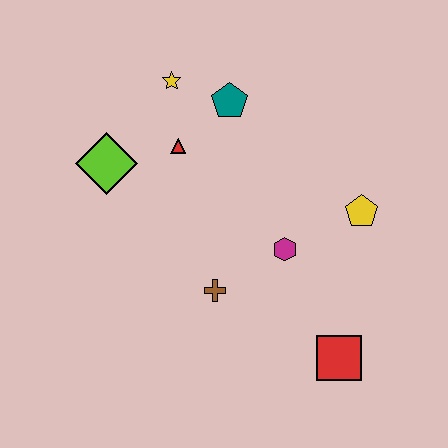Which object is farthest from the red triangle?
The red square is farthest from the red triangle.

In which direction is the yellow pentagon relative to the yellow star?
The yellow pentagon is to the right of the yellow star.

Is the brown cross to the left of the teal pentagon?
Yes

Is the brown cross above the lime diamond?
No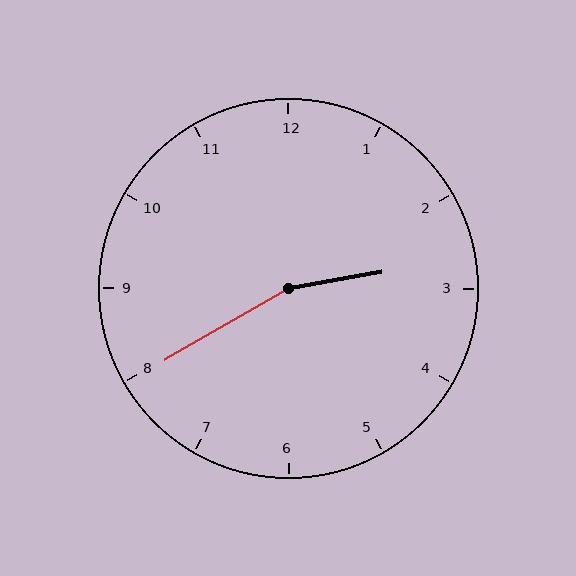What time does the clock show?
2:40.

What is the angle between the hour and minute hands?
Approximately 160 degrees.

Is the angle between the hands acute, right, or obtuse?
It is obtuse.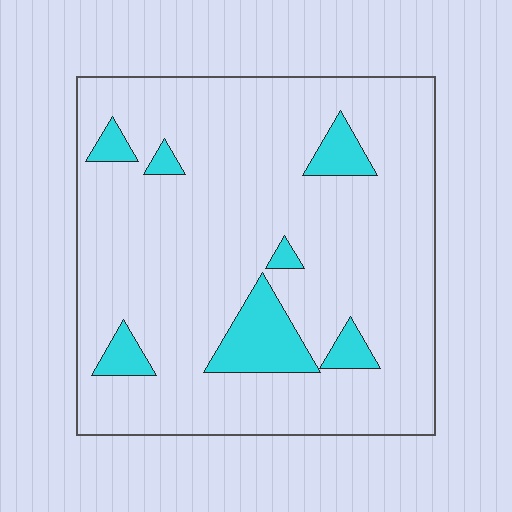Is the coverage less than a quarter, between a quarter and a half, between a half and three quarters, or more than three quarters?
Less than a quarter.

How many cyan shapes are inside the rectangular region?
7.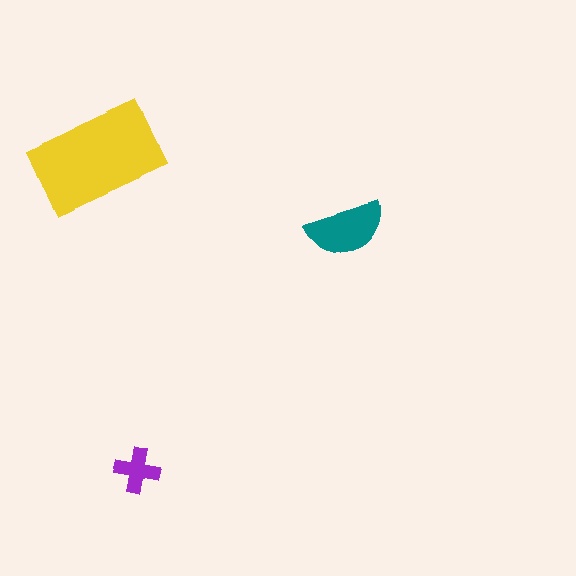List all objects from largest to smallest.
The yellow rectangle, the teal semicircle, the purple cross.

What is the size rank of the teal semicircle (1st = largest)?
2nd.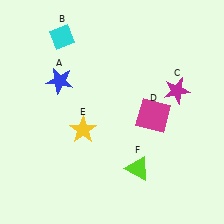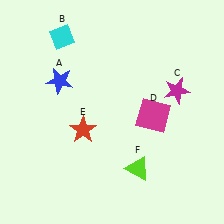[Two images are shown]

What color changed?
The star (E) changed from yellow in Image 1 to red in Image 2.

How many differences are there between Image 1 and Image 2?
There is 1 difference between the two images.